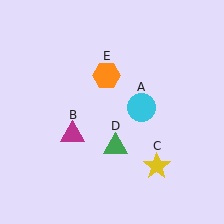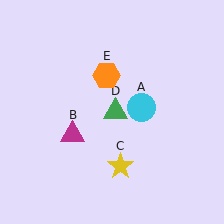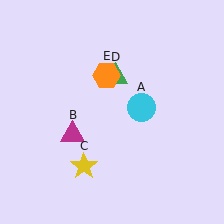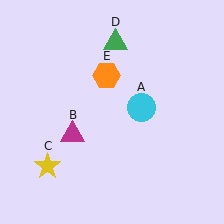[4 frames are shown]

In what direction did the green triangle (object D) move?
The green triangle (object D) moved up.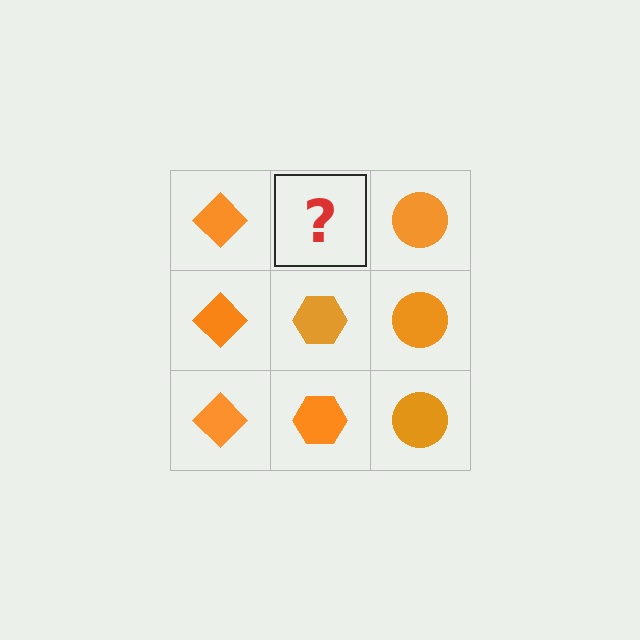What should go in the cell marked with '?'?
The missing cell should contain an orange hexagon.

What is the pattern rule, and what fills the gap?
The rule is that each column has a consistent shape. The gap should be filled with an orange hexagon.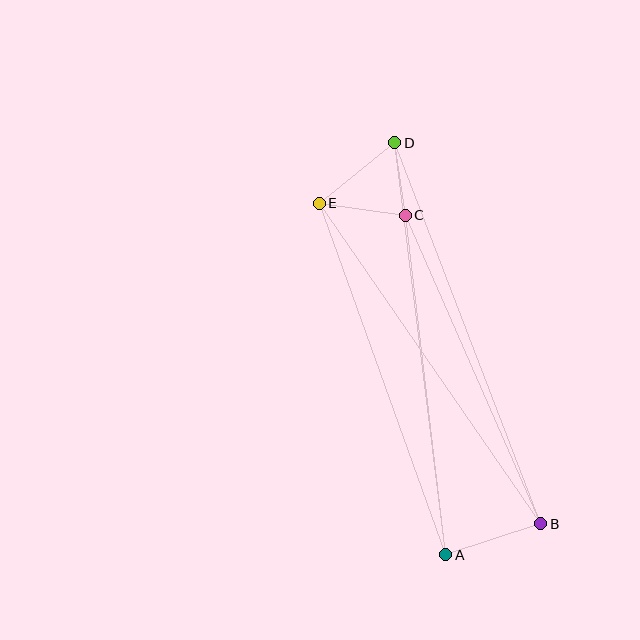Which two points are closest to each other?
Points C and D are closest to each other.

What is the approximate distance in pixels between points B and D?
The distance between B and D is approximately 408 pixels.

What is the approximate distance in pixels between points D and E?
The distance between D and E is approximately 97 pixels.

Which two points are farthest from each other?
Points A and D are farthest from each other.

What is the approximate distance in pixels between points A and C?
The distance between A and C is approximately 342 pixels.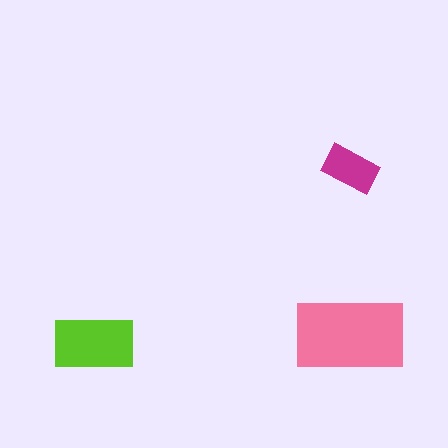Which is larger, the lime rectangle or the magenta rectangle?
The lime one.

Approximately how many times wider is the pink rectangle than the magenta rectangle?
About 2 times wider.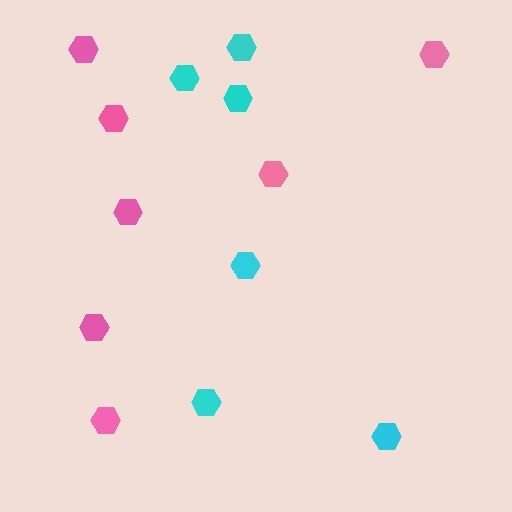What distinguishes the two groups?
There are 2 groups: one group of cyan hexagons (6) and one group of pink hexagons (7).